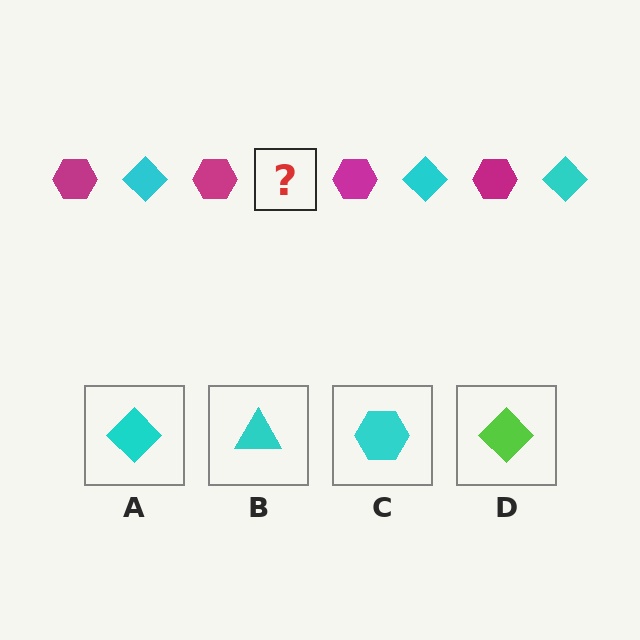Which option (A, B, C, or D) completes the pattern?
A.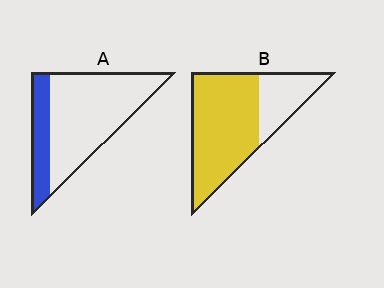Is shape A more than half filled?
No.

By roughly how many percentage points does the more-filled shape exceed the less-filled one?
By roughly 45 percentage points (B over A).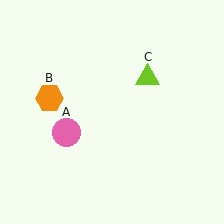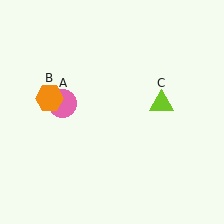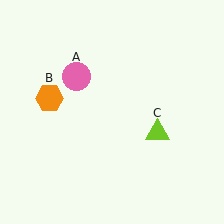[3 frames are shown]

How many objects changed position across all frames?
2 objects changed position: pink circle (object A), lime triangle (object C).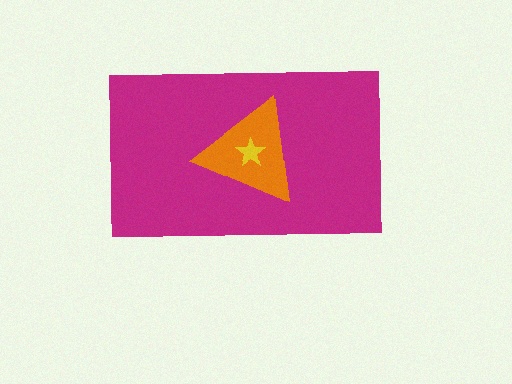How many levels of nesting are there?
3.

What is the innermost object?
The yellow star.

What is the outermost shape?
The magenta rectangle.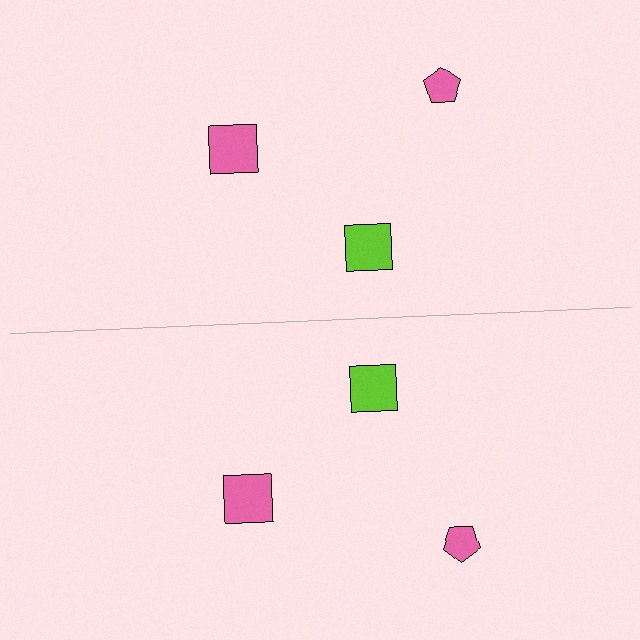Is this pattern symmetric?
Yes, this pattern has bilateral (reflection) symmetry.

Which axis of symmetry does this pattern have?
The pattern has a horizontal axis of symmetry running through the center of the image.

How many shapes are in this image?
There are 6 shapes in this image.